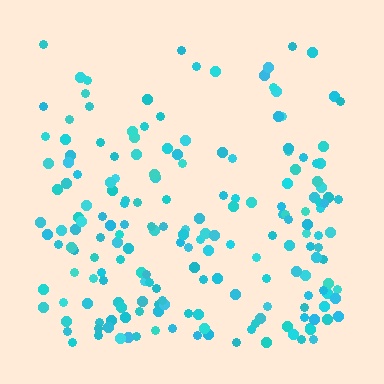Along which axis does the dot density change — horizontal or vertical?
Vertical.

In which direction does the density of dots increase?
From top to bottom, with the bottom side densest.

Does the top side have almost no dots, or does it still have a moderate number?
Still a moderate number, just noticeably fewer than the bottom.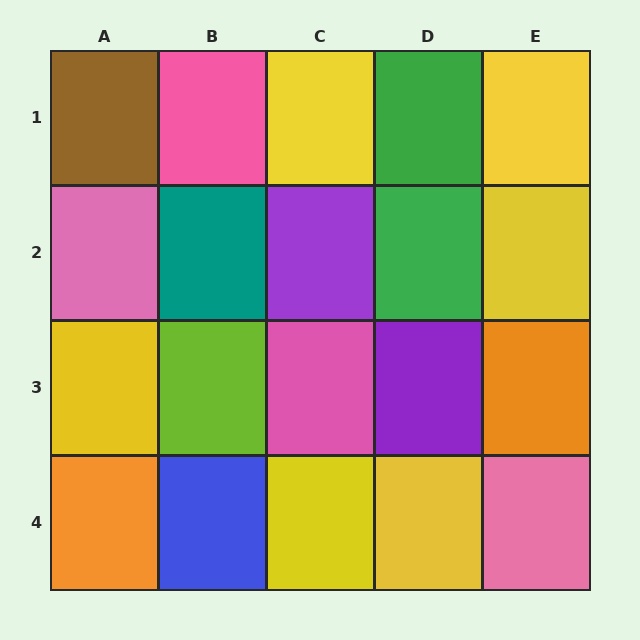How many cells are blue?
1 cell is blue.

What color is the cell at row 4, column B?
Blue.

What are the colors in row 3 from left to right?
Yellow, lime, pink, purple, orange.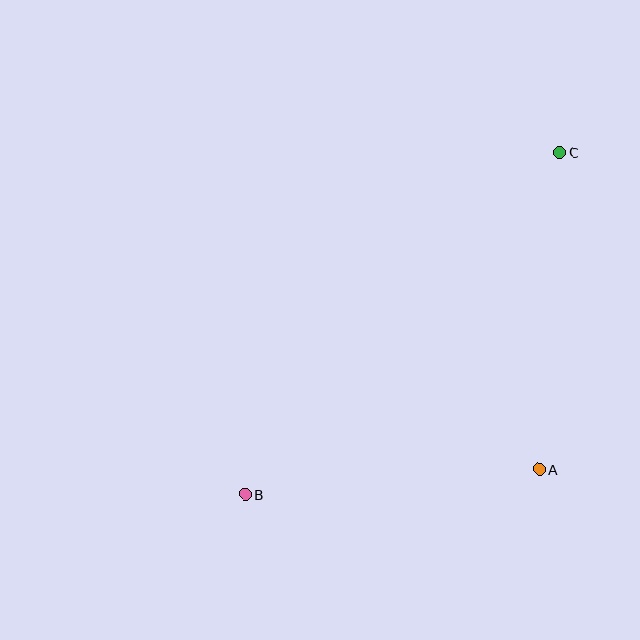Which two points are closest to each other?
Points A and B are closest to each other.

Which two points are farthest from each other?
Points B and C are farthest from each other.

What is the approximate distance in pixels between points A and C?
The distance between A and C is approximately 317 pixels.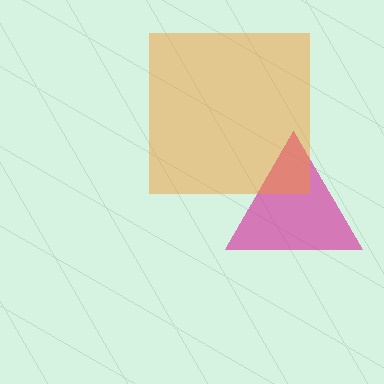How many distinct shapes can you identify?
There are 2 distinct shapes: a magenta triangle, an orange square.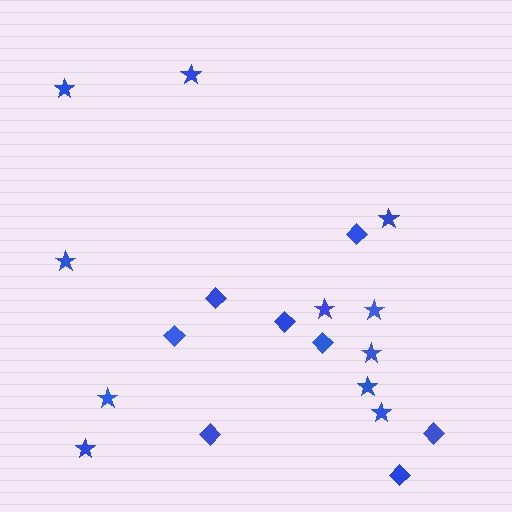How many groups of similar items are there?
There are 2 groups: one group of diamonds (8) and one group of stars (11).